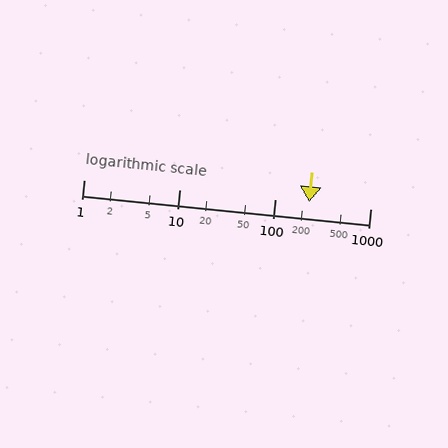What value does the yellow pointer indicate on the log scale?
The pointer indicates approximately 230.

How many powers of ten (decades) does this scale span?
The scale spans 3 decades, from 1 to 1000.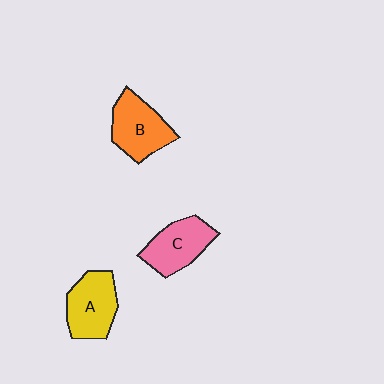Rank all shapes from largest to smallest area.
From largest to smallest: B (orange), A (yellow), C (pink).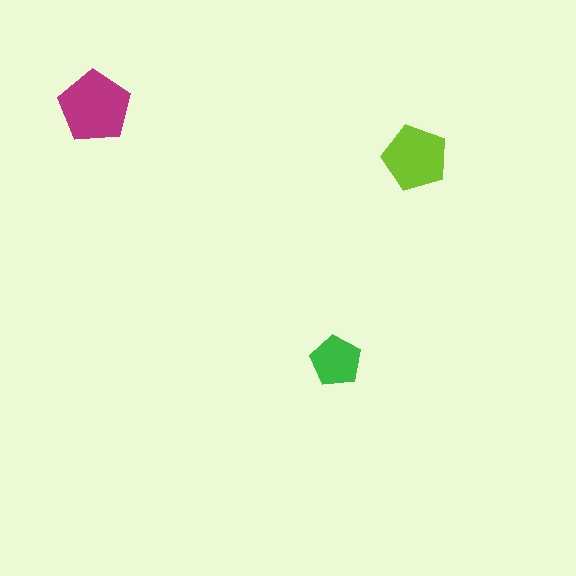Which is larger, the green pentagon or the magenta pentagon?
The magenta one.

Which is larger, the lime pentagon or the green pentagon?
The lime one.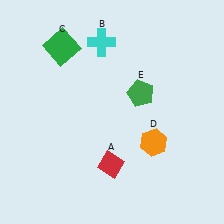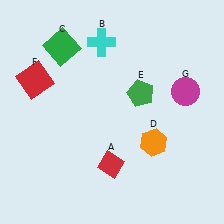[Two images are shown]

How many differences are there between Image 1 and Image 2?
There are 2 differences between the two images.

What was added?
A red square (F), a magenta circle (G) were added in Image 2.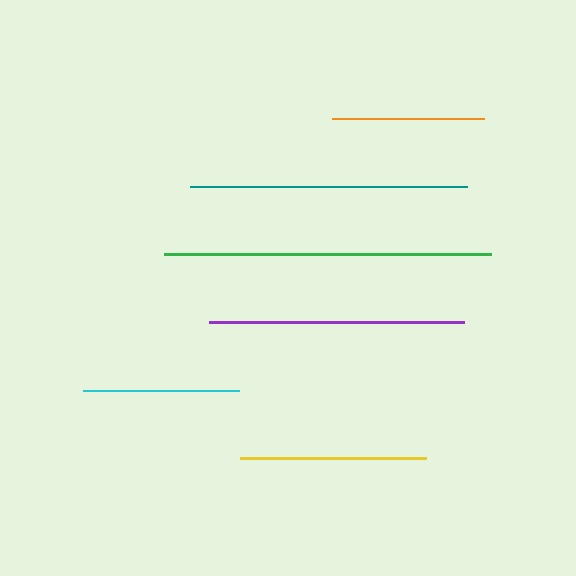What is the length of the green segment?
The green segment is approximately 327 pixels long.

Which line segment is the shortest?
The orange line is the shortest at approximately 152 pixels.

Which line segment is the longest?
The green line is the longest at approximately 327 pixels.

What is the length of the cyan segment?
The cyan segment is approximately 156 pixels long.